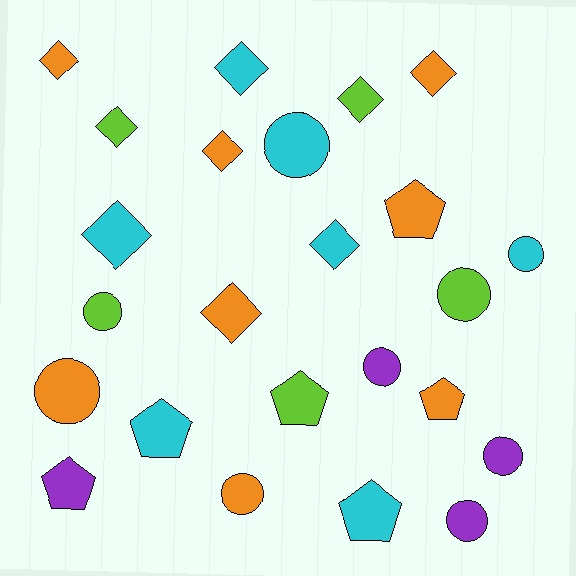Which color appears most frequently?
Orange, with 8 objects.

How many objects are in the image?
There are 24 objects.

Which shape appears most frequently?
Diamond, with 9 objects.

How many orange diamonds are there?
There are 4 orange diamonds.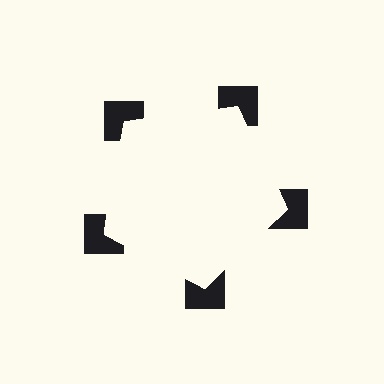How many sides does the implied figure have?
5 sides.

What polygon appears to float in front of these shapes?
An illusory pentagon — its edges are inferred from the aligned wedge cuts in the notched squares, not physically drawn.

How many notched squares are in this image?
There are 5 — one at each vertex of the illusory pentagon.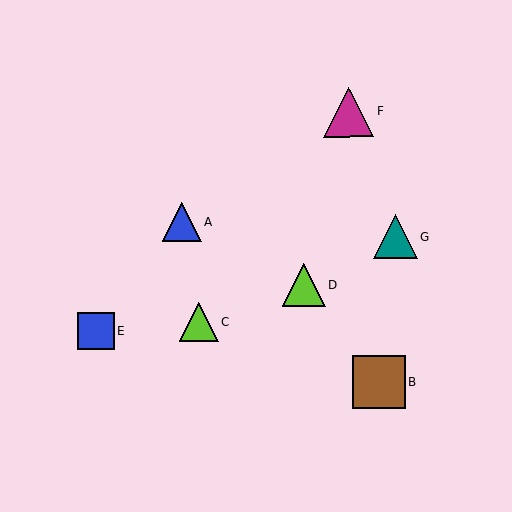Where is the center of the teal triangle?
The center of the teal triangle is at (396, 237).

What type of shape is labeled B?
Shape B is a brown square.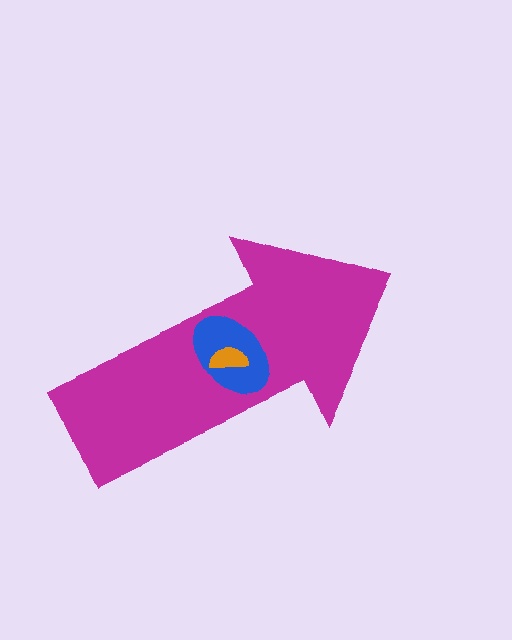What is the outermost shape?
The magenta arrow.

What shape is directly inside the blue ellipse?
The orange semicircle.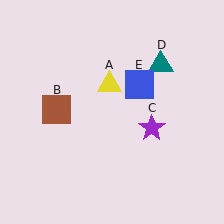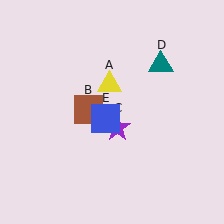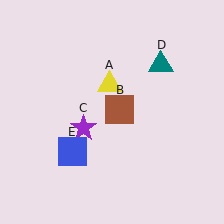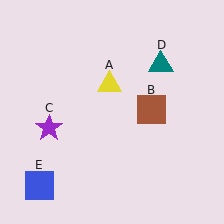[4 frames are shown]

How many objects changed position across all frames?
3 objects changed position: brown square (object B), purple star (object C), blue square (object E).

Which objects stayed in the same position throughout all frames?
Yellow triangle (object A) and teal triangle (object D) remained stationary.